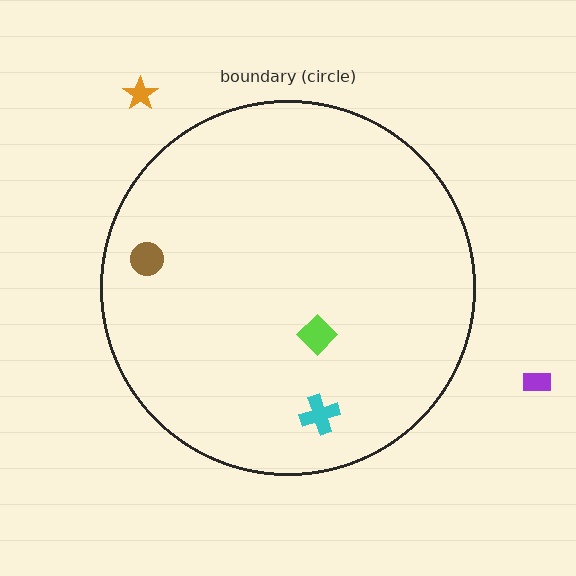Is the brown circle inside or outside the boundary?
Inside.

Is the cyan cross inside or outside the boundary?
Inside.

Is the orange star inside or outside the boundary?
Outside.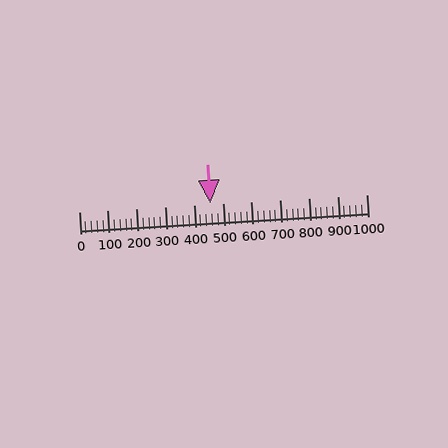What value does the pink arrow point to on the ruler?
The pink arrow points to approximately 456.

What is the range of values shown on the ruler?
The ruler shows values from 0 to 1000.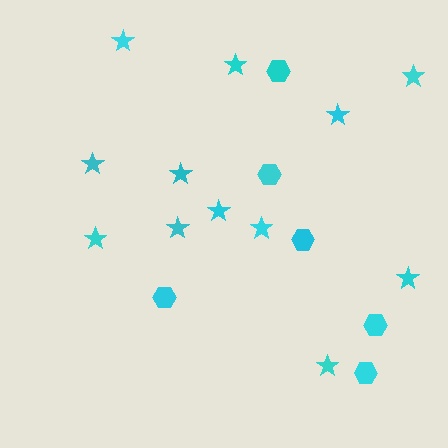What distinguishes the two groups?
There are 2 groups: one group of hexagons (6) and one group of stars (12).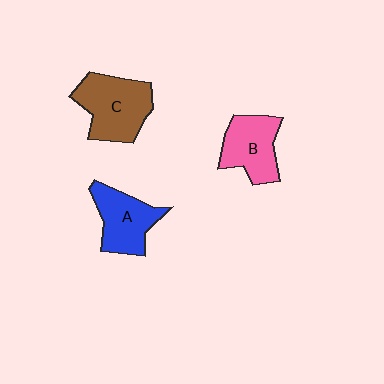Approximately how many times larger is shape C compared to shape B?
Approximately 1.3 times.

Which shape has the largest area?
Shape C (brown).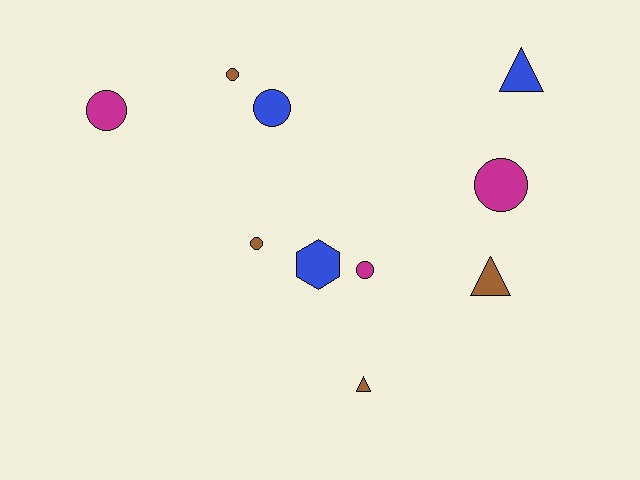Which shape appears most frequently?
Circle, with 6 objects.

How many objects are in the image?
There are 10 objects.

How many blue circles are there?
There is 1 blue circle.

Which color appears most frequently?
Brown, with 4 objects.